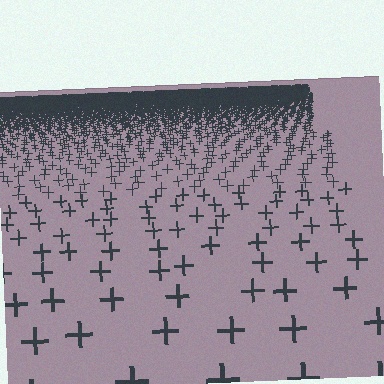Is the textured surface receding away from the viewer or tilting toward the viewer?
The surface is receding away from the viewer. Texture elements get smaller and denser toward the top.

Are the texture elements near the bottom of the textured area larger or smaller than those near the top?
Larger. Near the bottom, elements are closer to the viewer and appear at a bigger on-screen size.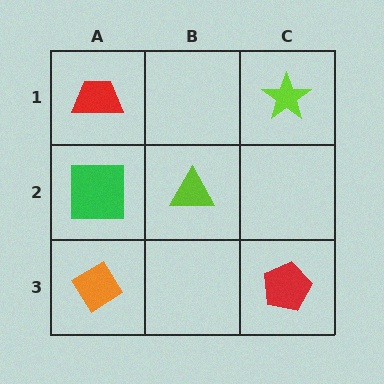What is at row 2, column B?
A lime triangle.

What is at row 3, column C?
A red pentagon.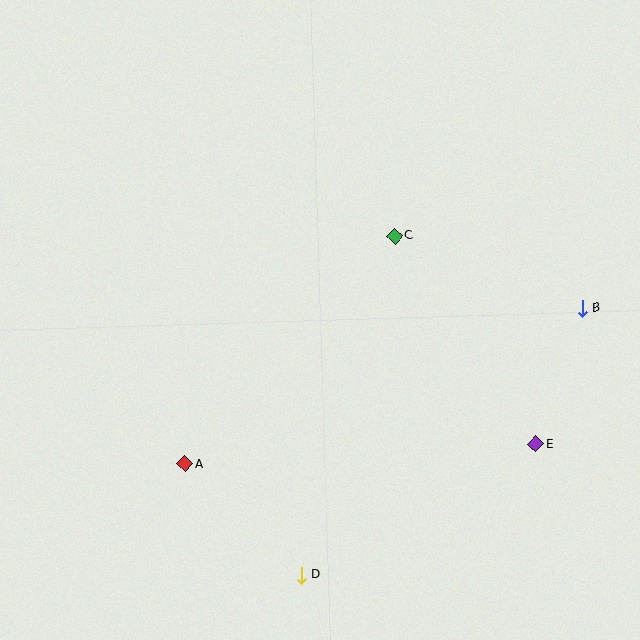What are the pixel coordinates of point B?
Point B is at (582, 308).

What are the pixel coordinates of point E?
Point E is at (536, 444).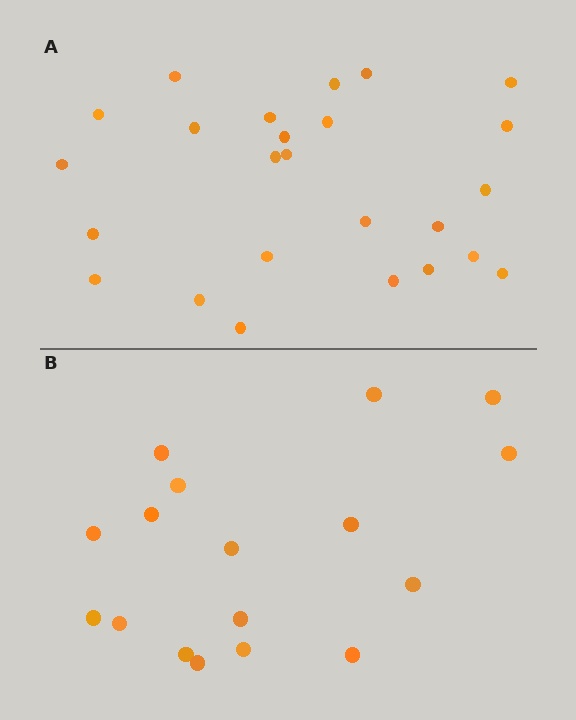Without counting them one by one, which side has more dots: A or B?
Region A (the top region) has more dots.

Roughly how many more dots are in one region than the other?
Region A has roughly 8 or so more dots than region B.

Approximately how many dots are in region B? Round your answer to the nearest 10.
About 20 dots. (The exact count is 17, which rounds to 20.)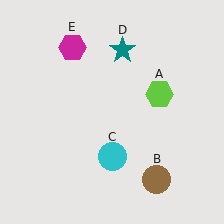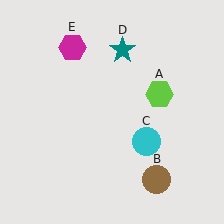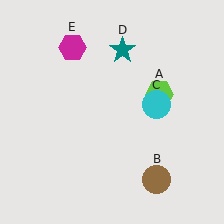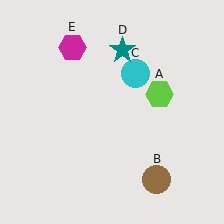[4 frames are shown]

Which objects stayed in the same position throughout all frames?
Lime hexagon (object A) and brown circle (object B) and teal star (object D) and magenta hexagon (object E) remained stationary.